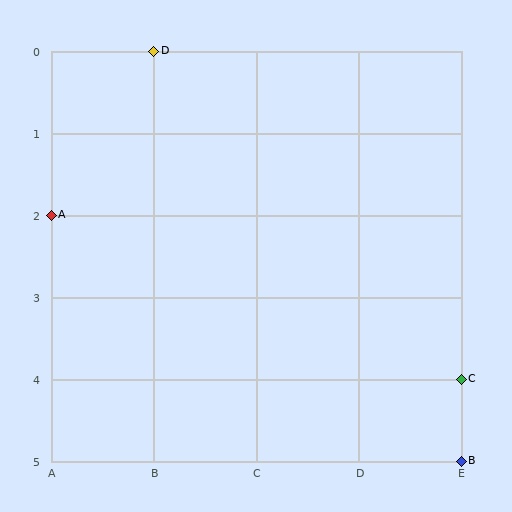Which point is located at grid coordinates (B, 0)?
Point D is at (B, 0).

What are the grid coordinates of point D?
Point D is at grid coordinates (B, 0).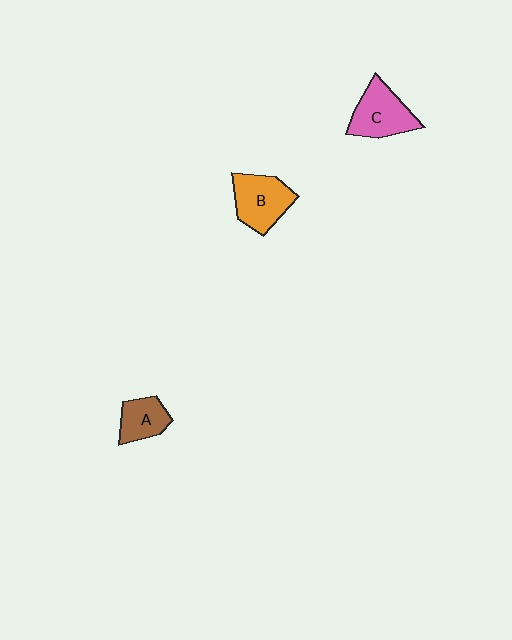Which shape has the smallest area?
Shape A (brown).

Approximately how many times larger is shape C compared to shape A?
Approximately 1.5 times.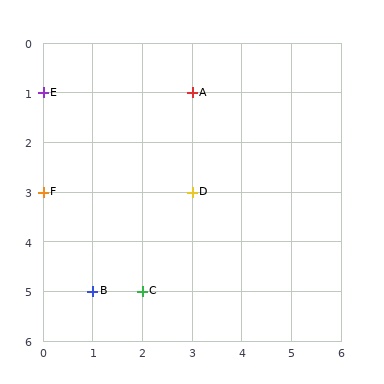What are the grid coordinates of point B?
Point B is at grid coordinates (1, 5).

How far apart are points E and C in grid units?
Points E and C are 2 columns and 4 rows apart (about 4.5 grid units diagonally).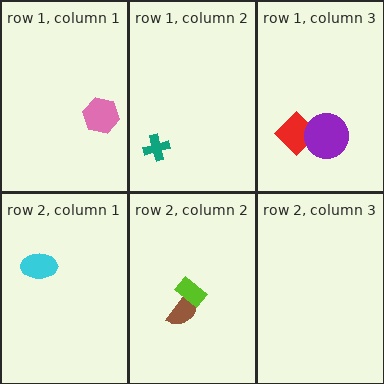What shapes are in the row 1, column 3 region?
The red diamond, the purple circle.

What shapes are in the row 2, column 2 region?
The brown semicircle, the lime rectangle.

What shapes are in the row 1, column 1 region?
The pink hexagon.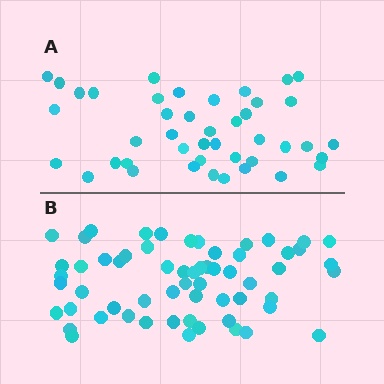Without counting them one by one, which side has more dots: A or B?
Region B (the bottom region) has more dots.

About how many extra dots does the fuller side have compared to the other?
Region B has approximately 15 more dots than region A.